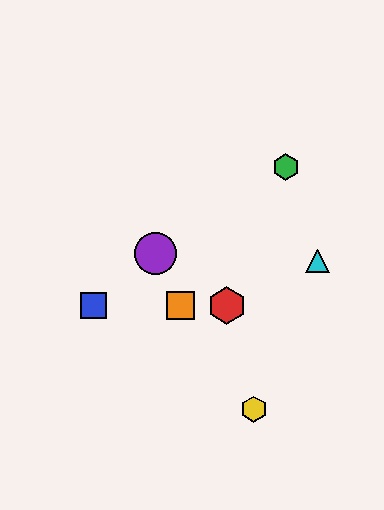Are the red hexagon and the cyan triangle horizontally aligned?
No, the red hexagon is at y≈306 and the cyan triangle is at y≈261.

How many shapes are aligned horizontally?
3 shapes (the red hexagon, the blue square, the orange square) are aligned horizontally.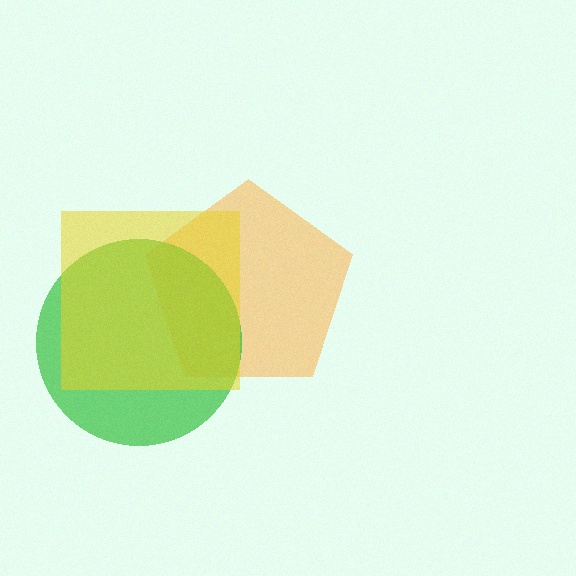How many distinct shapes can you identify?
There are 3 distinct shapes: an orange pentagon, a green circle, a yellow square.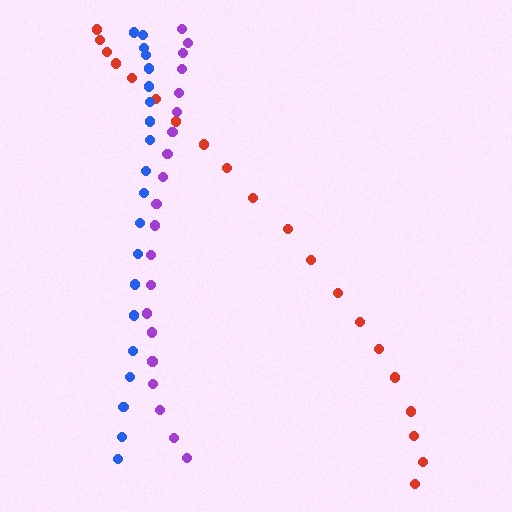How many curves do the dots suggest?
There are 3 distinct paths.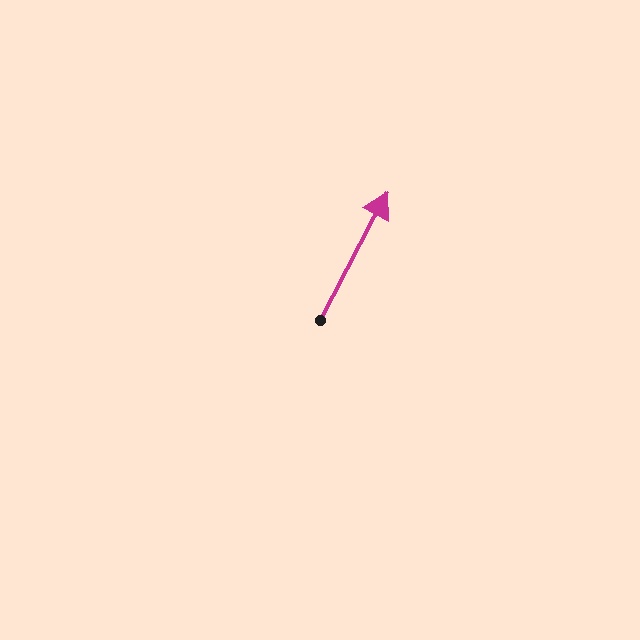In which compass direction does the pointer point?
Northeast.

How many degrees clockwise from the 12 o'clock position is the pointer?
Approximately 28 degrees.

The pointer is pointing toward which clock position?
Roughly 1 o'clock.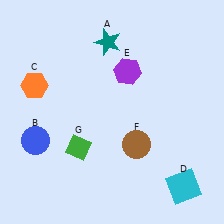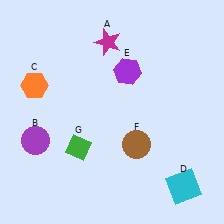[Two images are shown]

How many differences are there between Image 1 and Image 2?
There are 2 differences between the two images.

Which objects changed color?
A changed from teal to magenta. B changed from blue to purple.